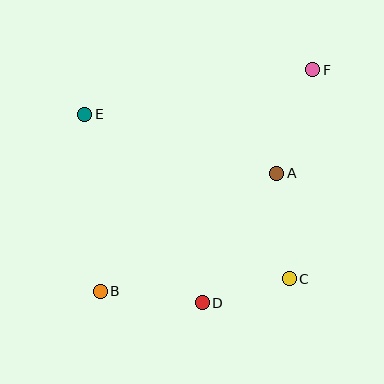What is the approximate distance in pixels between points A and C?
The distance between A and C is approximately 106 pixels.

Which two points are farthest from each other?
Points B and F are farthest from each other.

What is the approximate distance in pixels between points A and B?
The distance between A and B is approximately 213 pixels.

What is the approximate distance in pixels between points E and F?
The distance between E and F is approximately 232 pixels.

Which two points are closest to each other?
Points C and D are closest to each other.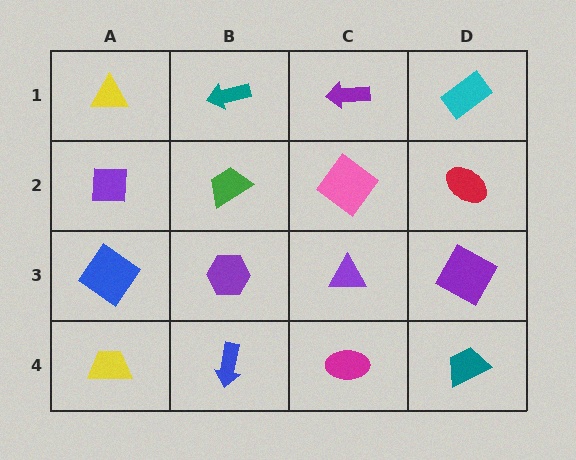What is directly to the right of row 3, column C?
A purple square.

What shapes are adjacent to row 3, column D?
A red ellipse (row 2, column D), a teal trapezoid (row 4, column D), a purple triangle (row 3, column C).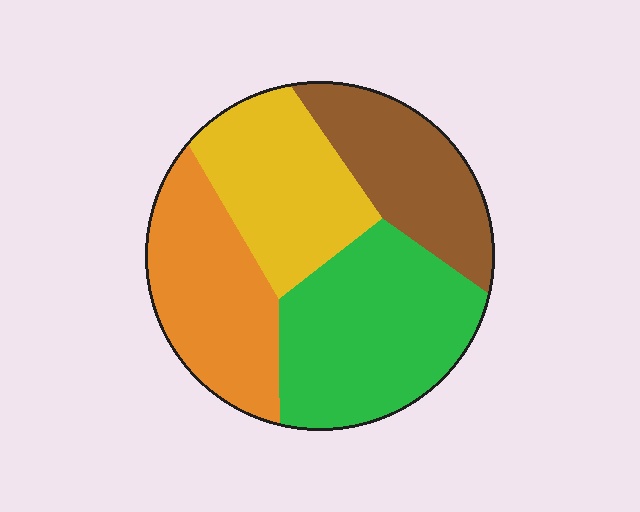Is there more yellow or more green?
Green.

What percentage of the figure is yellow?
Yellow covers roughly 25% of the figure.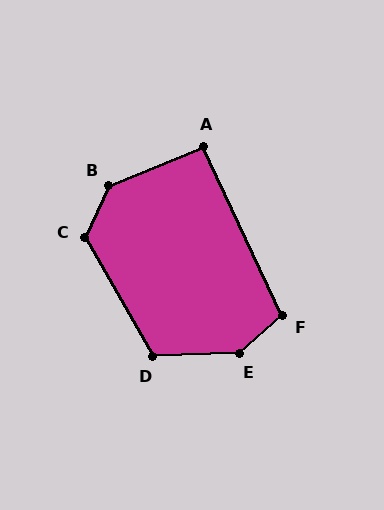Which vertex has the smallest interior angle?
A, at approximately 93 degrees.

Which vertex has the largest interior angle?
E, at approximately 141 degrees.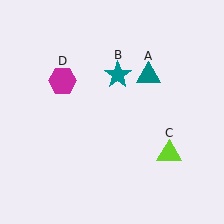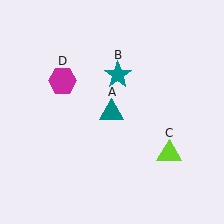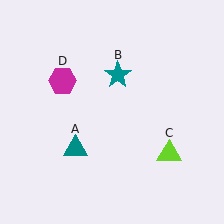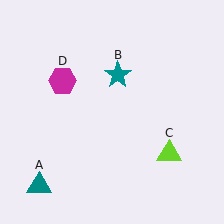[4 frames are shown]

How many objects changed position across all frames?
1 object changed position: teal triangle (object A).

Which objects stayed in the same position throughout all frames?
Teal star (object B) and lime triangle (object C) and magenta hexagon (object D) remained stationary.